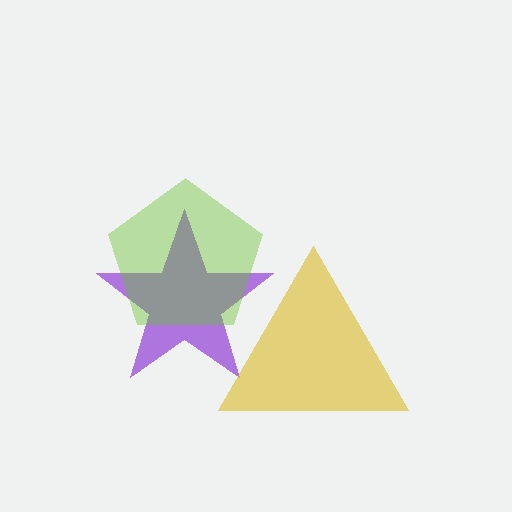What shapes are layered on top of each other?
The layered shapes are: a purple star, a yellow triangle, a lime pentagon.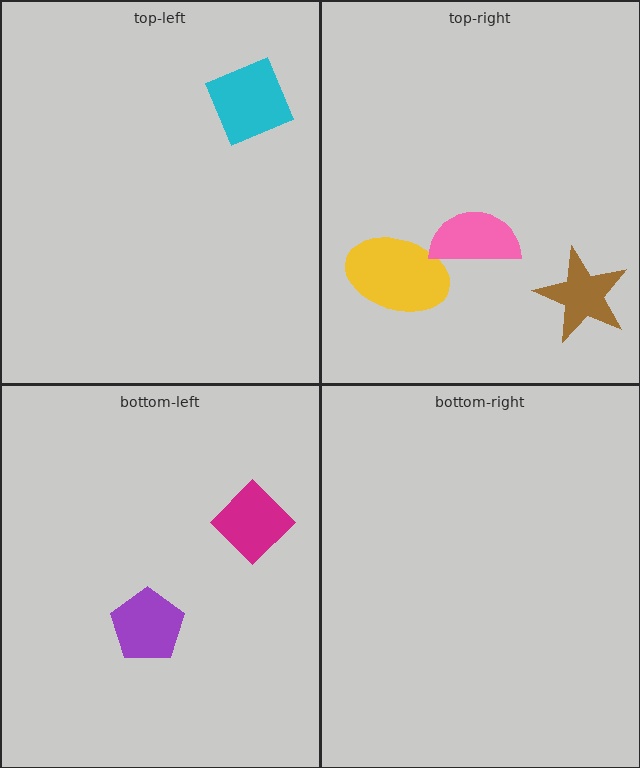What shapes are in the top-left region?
The cyan square.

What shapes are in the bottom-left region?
The purple pentagon, the magenta diamond.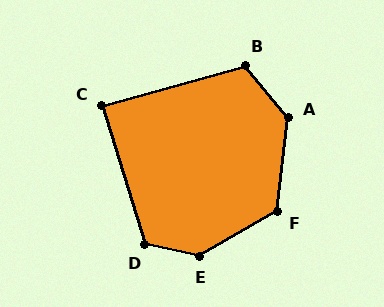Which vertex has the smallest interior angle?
C, at approximately 88 degrees.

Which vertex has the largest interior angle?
E, at approximately 138 degrees.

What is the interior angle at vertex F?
Approximately 127 degrees (obtuse).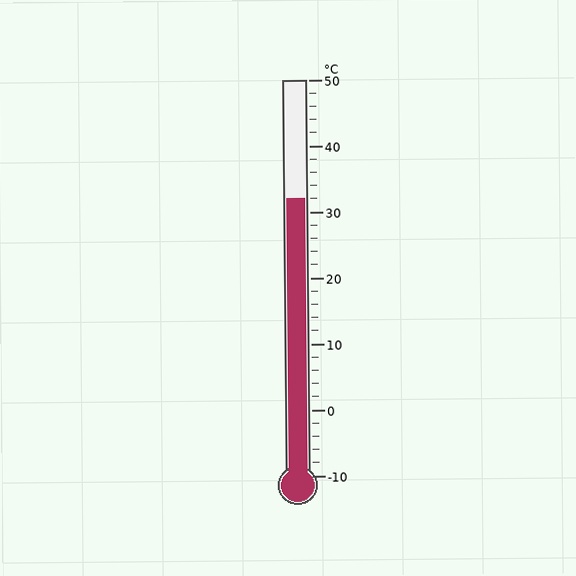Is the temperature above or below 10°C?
The temperature is above 10°C.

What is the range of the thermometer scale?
The thermometer scale ranges from -10°C to 50°C.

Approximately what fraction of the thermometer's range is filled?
The thermometer is filled to approximately 70% of its range.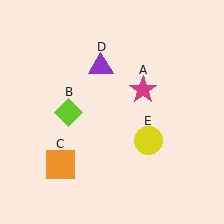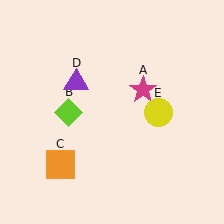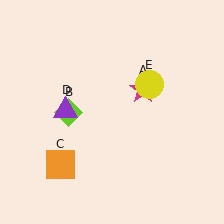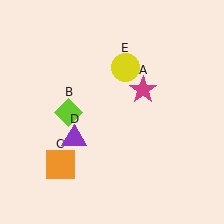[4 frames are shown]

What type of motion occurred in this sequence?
The purple triangle (object D), yellow circle (object E) rotated counterclockwise around the center of the scene.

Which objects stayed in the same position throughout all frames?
Magenta star (object A) and lime diamond (object B) and orange square (object C) remained stationary.